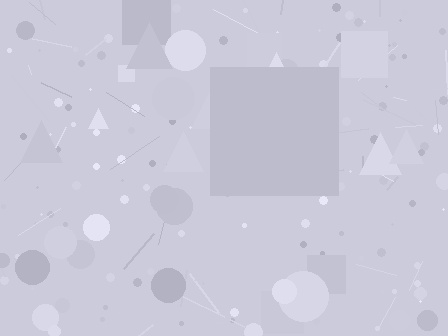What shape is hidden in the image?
A square is hidden in the image.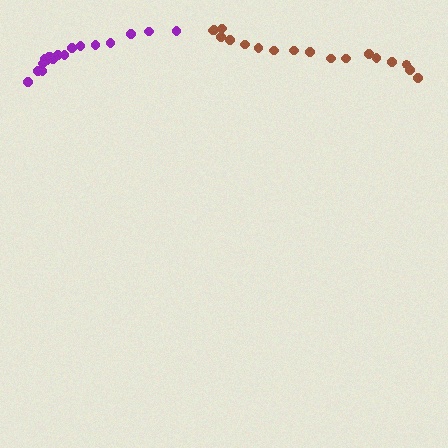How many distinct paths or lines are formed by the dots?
There are 2 distinct paths.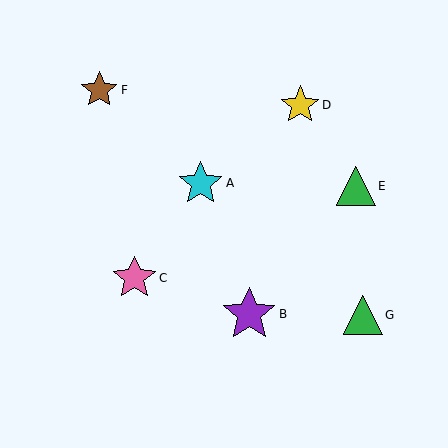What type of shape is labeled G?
Shape G is a green triangle.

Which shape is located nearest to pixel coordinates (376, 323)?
The green triangle (labeled G) at (363, 315) is nearest to that location.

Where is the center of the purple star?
The center of the purple star is at (249, 314).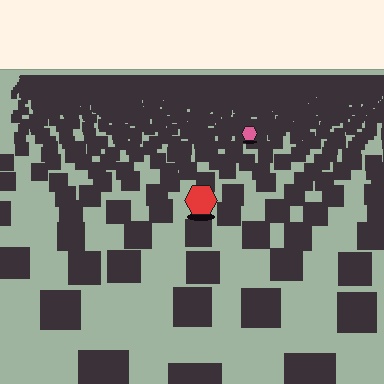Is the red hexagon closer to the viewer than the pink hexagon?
Yes. The red hexagon is closer — you can tell from the texture gradient: the ground texture is coarser near it.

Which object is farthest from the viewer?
The pink hexagon is farthest from the viewer. It appears smaller and the ground texture around it is denser.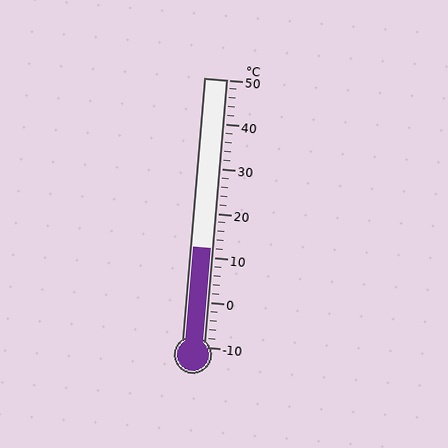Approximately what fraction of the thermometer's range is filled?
The thermometer is filled to approximately 35% of its range.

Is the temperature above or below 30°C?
The temperature is below 30°C.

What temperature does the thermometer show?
The thermometer shows approximately 12°C.